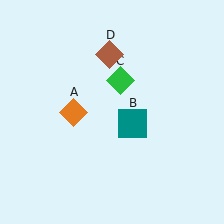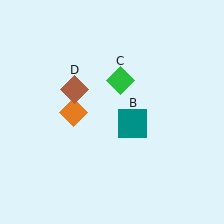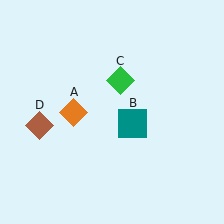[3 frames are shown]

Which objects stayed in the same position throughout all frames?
Orange diamond (object A) and teal square (object B) and green diamond (object C) remained stationary.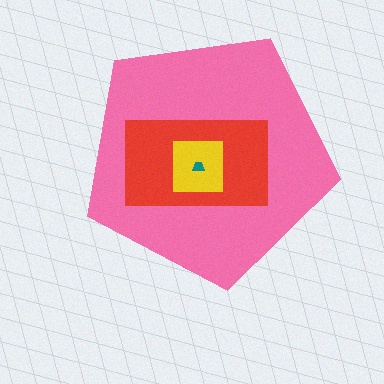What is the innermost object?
The teal trapezoid.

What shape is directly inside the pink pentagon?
The red rectangle.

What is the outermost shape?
The pink pentagon.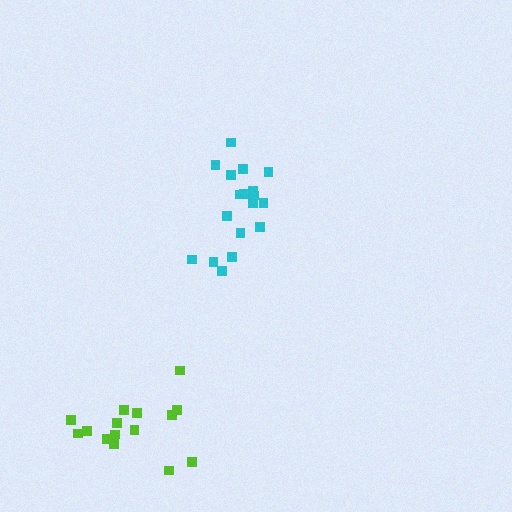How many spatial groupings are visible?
There are 2 spatial groupings.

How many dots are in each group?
Group 1: 15 dots, Group 2: 18 dots (33 total).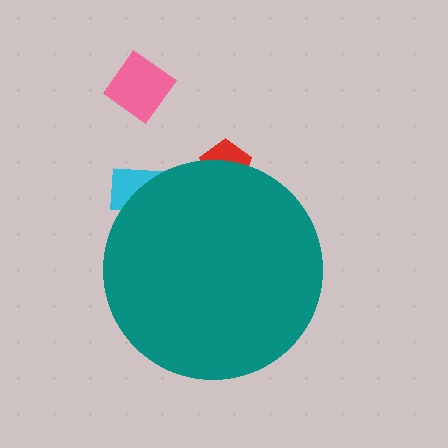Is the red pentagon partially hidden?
Yes, the red pentagon is partially hidden behind the teal circle.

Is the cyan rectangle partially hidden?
Yes, the cyan rectangle is partially hidden behind the teal circle.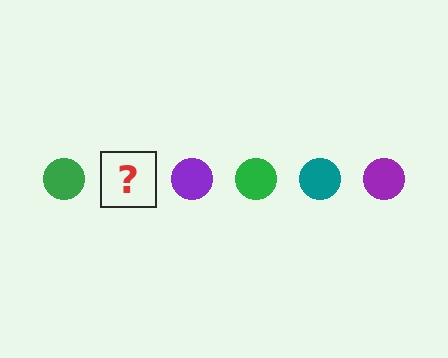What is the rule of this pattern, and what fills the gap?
The rule is that the pattern cycles through green, teal, purple circles. The gap should be filled with a teal circle.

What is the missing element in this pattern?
The missing element is a teal circle.